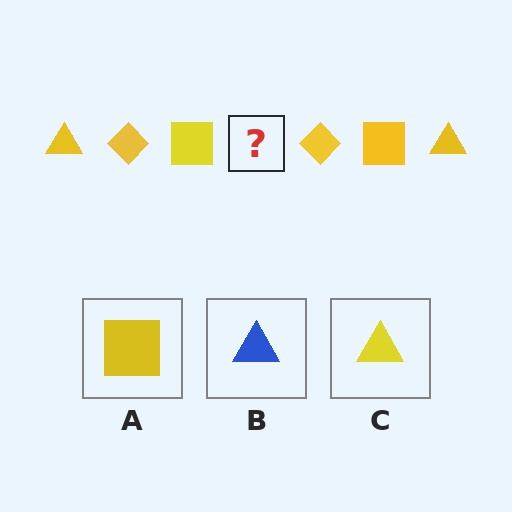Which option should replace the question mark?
Option C.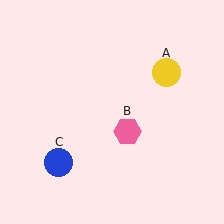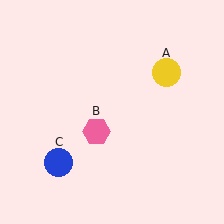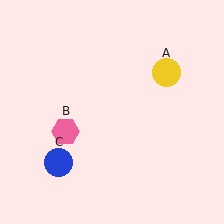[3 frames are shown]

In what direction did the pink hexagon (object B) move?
The pink hexagon (object B) moved left.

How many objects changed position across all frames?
1 object changed position: pink hexagon (object B).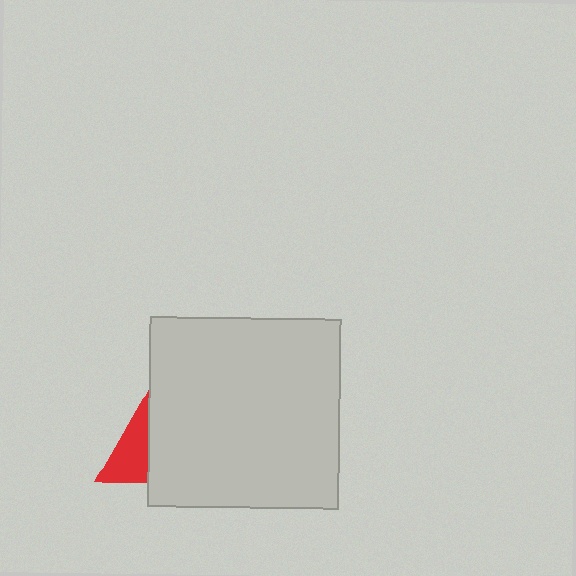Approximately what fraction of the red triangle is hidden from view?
Roughly 59% of the red triangle is hidden behind the light gray square.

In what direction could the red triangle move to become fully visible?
The red triangle could move left. That would shift it out from behind the light gray square entirely.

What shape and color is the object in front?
The object in front is a light gray square.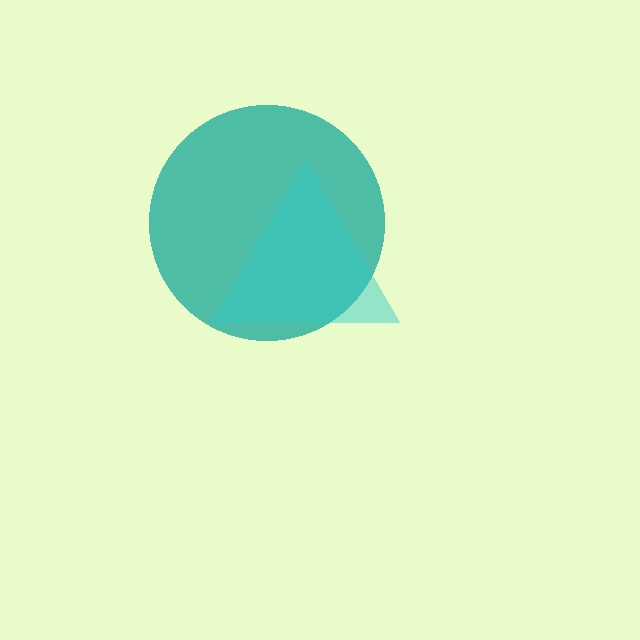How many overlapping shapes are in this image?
There are 2 overlapping shapes in the image.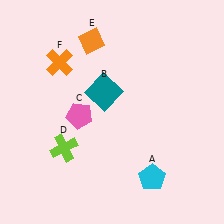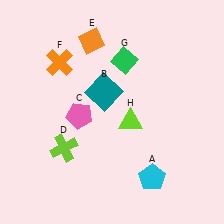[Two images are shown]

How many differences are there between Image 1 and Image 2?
There are 2 differences between the two images.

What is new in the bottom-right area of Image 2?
A lime triangle (H) was added in the bottom-right area of Image 2.